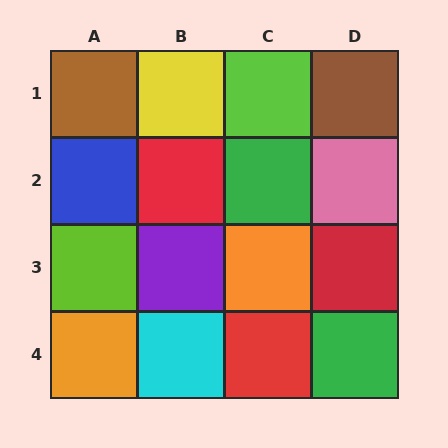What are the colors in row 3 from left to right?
Lime, purple, orange, red.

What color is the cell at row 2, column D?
Pink.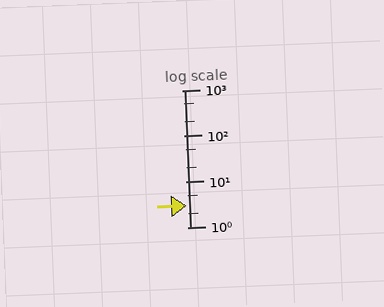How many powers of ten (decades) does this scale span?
The scale spans 3 decades, from 1 to 1000.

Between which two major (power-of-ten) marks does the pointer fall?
The pointer is between 1 and 10.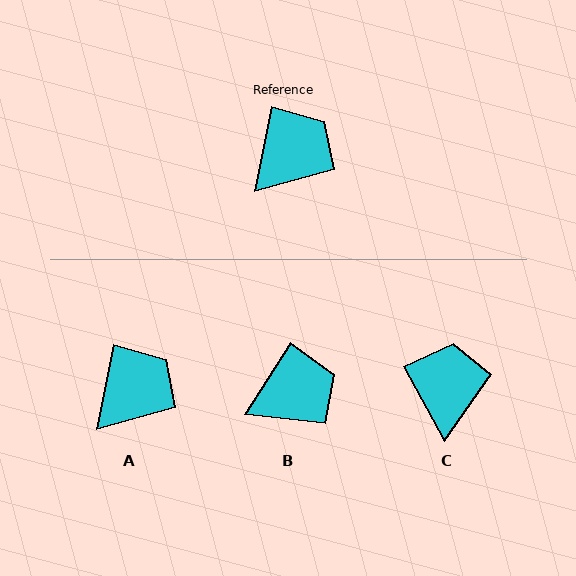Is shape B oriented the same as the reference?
No, it is off by about 21 degrees.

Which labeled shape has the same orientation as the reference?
A.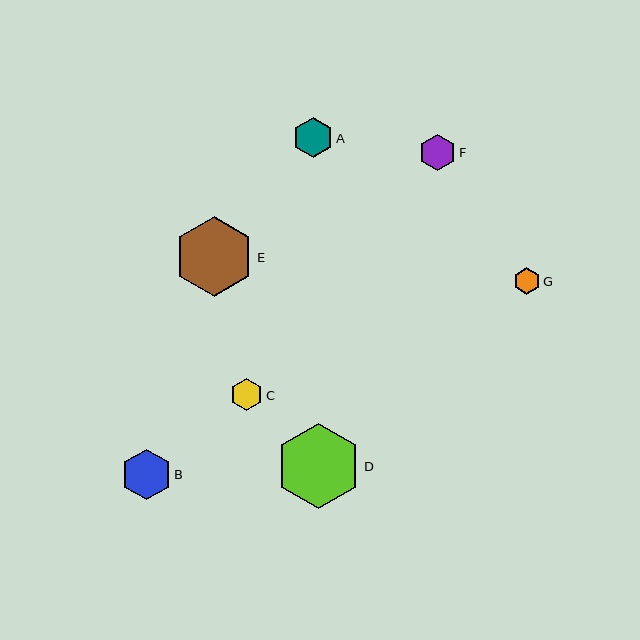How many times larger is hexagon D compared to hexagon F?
Hexagon D is approximately 2.3 times the size of hexagon F.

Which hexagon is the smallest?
Hexagon G is the smallest with a size of approximately 27 pixels.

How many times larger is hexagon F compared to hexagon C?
Hexagon F is approximately 1.1 times the size of hexagon C.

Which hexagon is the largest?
Hexagon D is the largest with a size of approximately 85 pixels.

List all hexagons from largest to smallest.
From largest to smallest: D, E, B, A, F, C, G.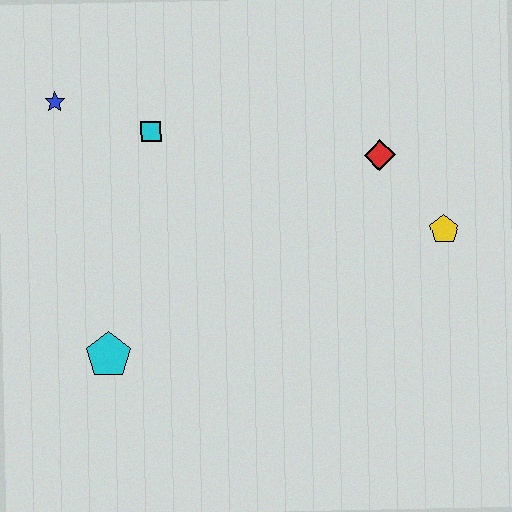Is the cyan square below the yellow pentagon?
No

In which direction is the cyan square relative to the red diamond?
The cyan square is to the left of the red diamond.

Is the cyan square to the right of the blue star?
Yes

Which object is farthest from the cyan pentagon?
The yellow pentagon is farthest from the cyan pentagon.